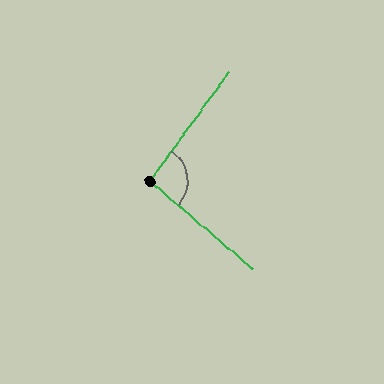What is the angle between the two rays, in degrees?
Approximately 95 degrees.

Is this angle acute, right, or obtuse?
It is approximately a right angle.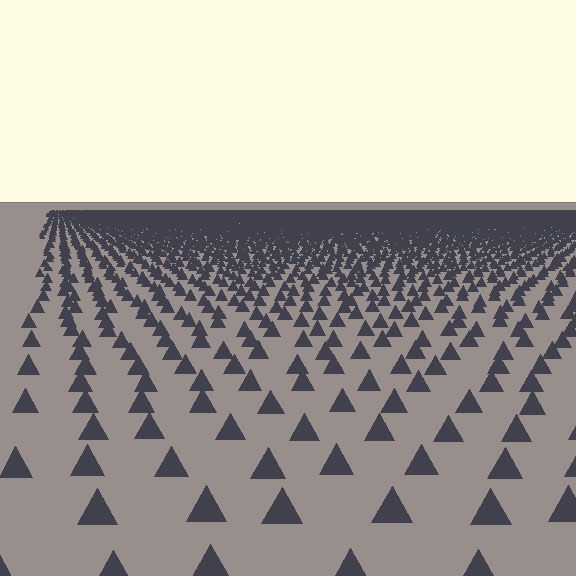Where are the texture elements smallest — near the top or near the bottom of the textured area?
Near the top.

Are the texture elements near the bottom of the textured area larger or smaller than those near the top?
Larger. Near the bottom, elements are closer to the viewer and appear at a bigger on-screen size.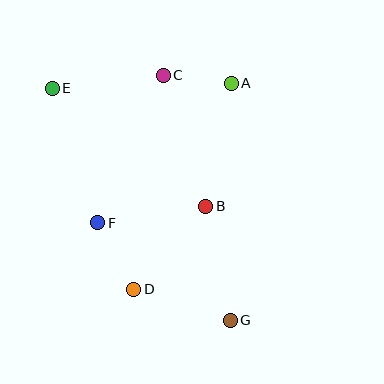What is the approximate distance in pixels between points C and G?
The distance between C and G is approximately 254 pixels.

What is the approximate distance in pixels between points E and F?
The distance between E and F is approximately 142 pixels.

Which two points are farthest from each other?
Points E and G are farthest from each other.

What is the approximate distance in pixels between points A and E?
The distance between A and E is approximately 179 pixels.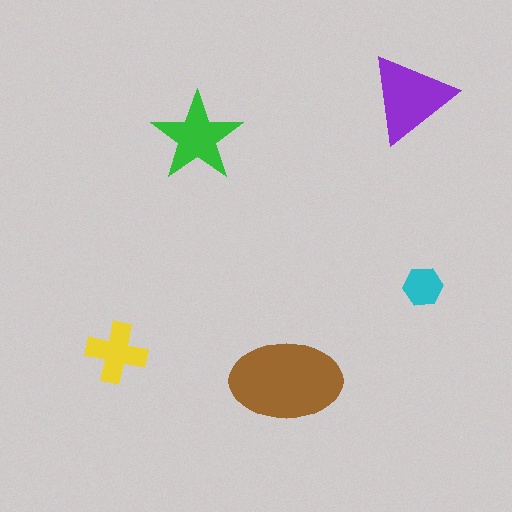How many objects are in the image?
There are 5 objects in the image.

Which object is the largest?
The brown ellipse.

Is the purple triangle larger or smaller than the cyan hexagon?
Larger.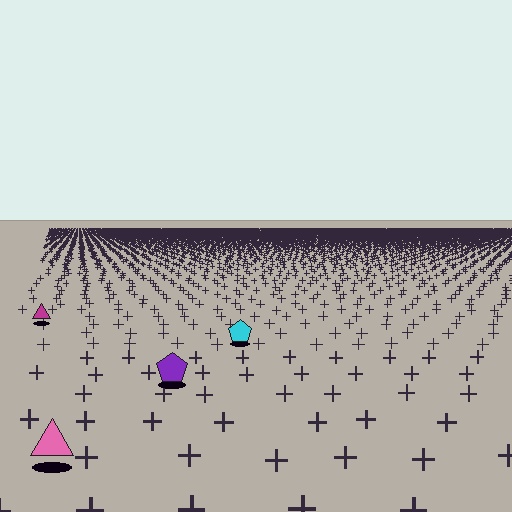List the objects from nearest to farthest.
From nearest to farthest: the pink triangle, the purple pentagon, the cyan pentagon, the magenta triangle.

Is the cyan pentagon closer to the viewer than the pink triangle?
No. The pink triangle is closer — you can tell from the texture gradient: the ground texture is coarser near it.